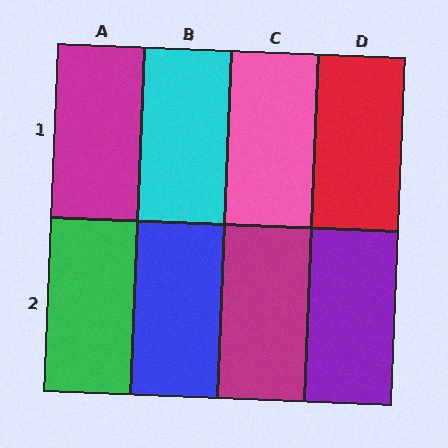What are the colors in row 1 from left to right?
Magenta, cyan, pink, red.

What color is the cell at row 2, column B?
Blue.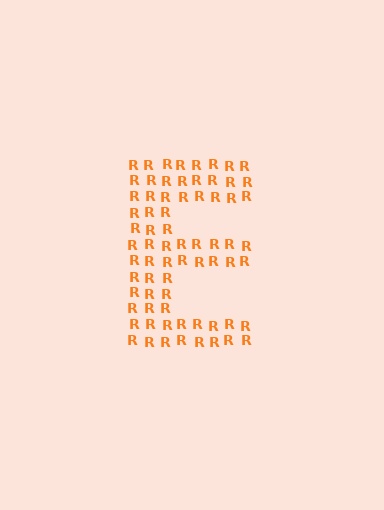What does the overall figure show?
The overall figure shows the letter E.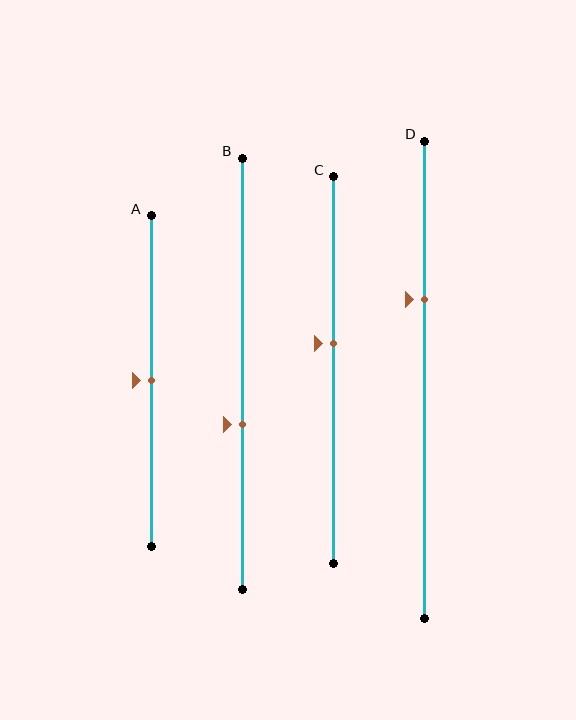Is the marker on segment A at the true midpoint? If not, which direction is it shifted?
Yes, the marker on segment A is at the true midpoint.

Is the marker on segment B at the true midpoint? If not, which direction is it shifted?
No, the marker on segment B is shifted downward by about 12% of the segment length.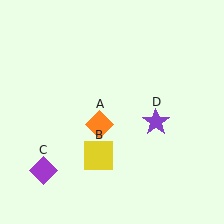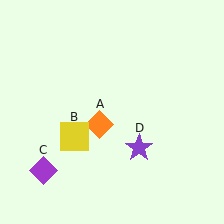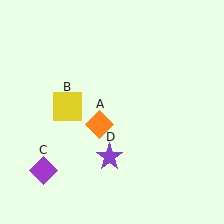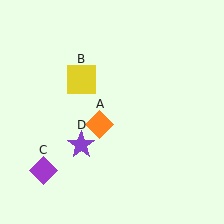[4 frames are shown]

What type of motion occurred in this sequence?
The yellow square (object B), purple star (object D) rotated clockwise around the center of the scene.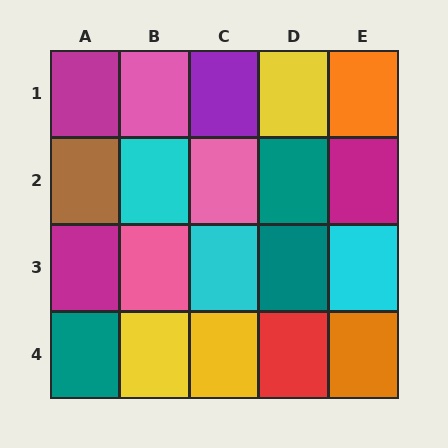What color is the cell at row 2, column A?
Brown.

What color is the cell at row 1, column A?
Magenta.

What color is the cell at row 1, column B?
Pink.